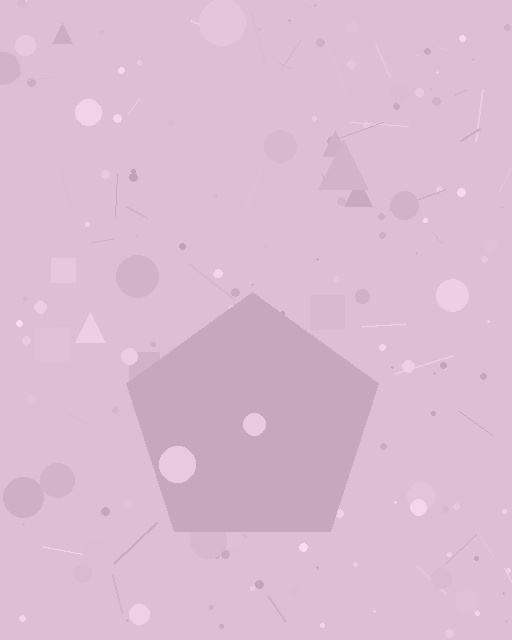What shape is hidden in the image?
A pentagon is hidden in the image.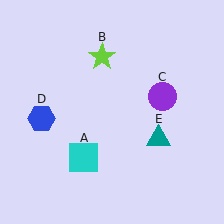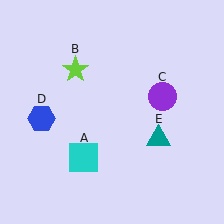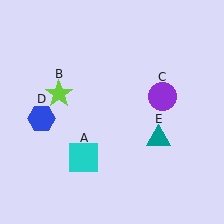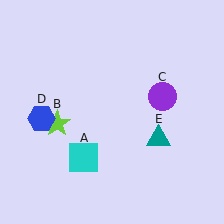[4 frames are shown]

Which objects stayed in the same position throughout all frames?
Cyan square (object A) and purple circle (object C) and blue hexagon (object D) and teal triangle (object E) remained stationary.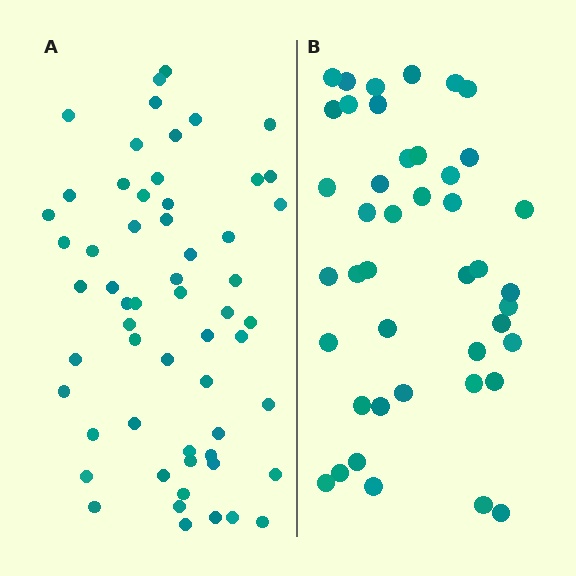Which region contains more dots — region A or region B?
Region A (the left region) has more dots.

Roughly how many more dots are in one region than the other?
Region A has approximately 15 more dots than region B.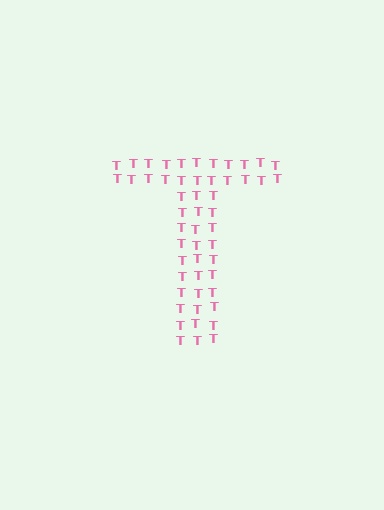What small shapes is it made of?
It is made of small letter T's.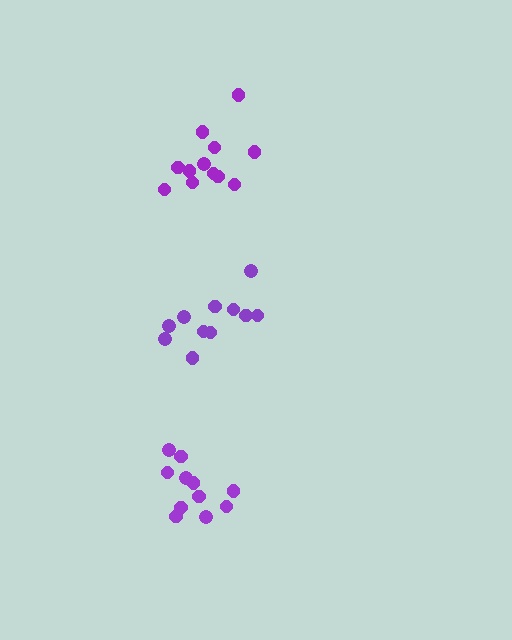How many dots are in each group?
Group 1: 11 dots, Group 2: 12 dots, Group 3: 11 dots (34 total).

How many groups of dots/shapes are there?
There are 3 groups.